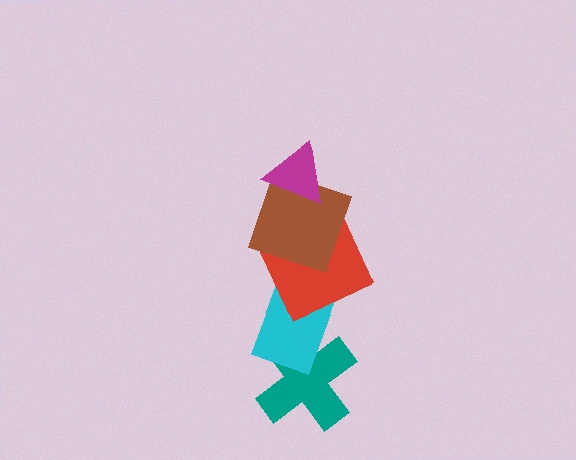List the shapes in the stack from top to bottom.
From top to bottom: the magenta triangle, the brown square, the red square, the cyan rectangle, the teal cross.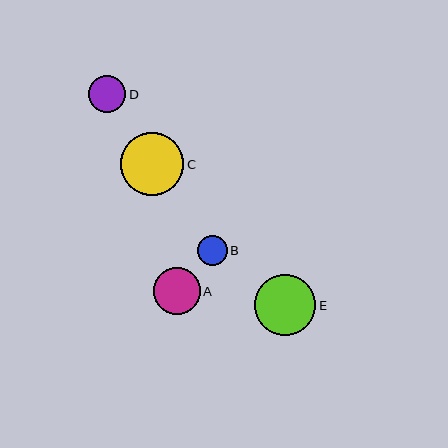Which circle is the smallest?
Circle B is the smallest with a size of approximately 30 pixels.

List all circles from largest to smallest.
From largest to smallest: C, E, A, D, B.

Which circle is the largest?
Circle C is the largest with a size of approximately 63 pixels.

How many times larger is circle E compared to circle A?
Circle E is approximately 1.3 times the size of circle A.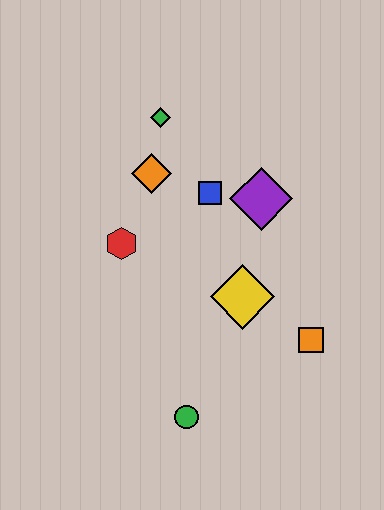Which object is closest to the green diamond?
The orange diamond is closest to the green diamond.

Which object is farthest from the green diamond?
The green circle is farthest from the green diamond.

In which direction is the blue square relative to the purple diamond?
The blue square is to the left of the purple diamond.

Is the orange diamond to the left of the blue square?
Yes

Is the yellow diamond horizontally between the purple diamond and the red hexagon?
Yes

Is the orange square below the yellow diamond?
Yes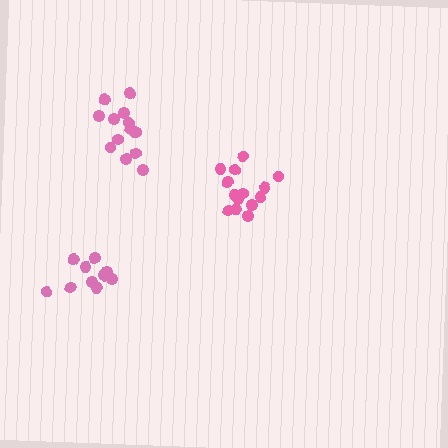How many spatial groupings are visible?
There are 3 spatial groupings.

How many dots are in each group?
Group 1: 14 dots, Group 2: 10 dots, Group 3: 14 dots (38 total).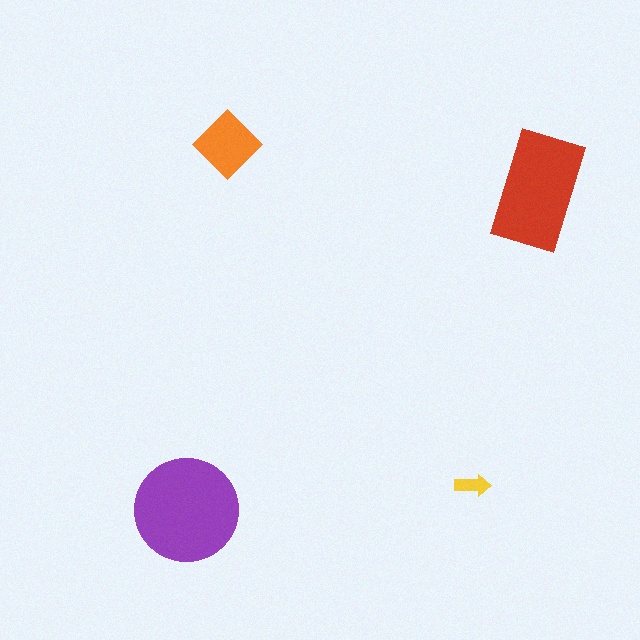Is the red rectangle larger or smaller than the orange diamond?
Larger.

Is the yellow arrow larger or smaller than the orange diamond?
Smaller.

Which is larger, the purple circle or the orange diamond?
The purple circle.